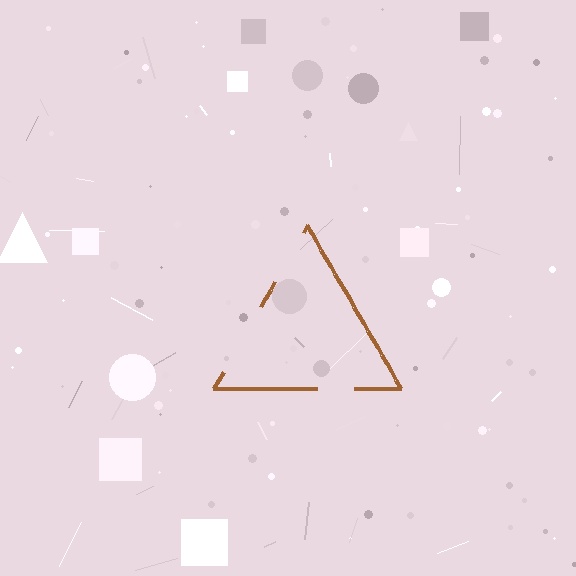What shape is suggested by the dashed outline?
The dashed outline suggests a triangle.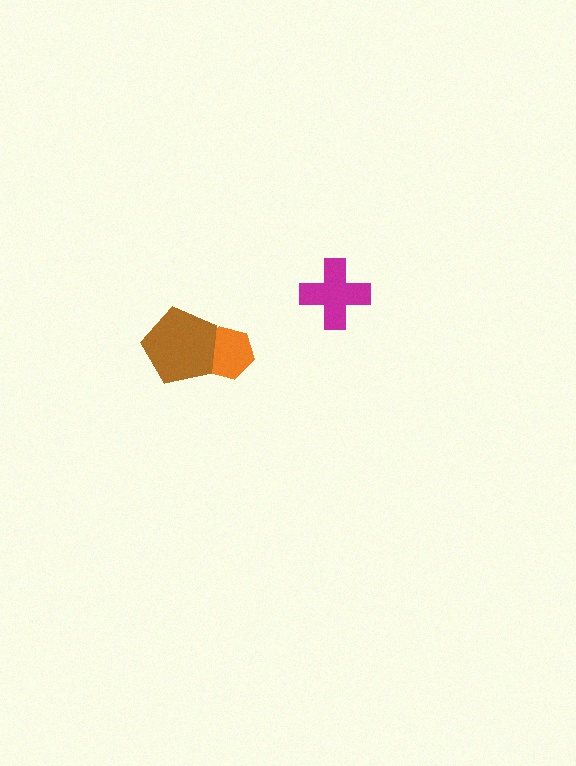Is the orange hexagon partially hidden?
Yes, it is partially covered by another shape.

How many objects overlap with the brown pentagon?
1 object overlaps with the brown pentagon.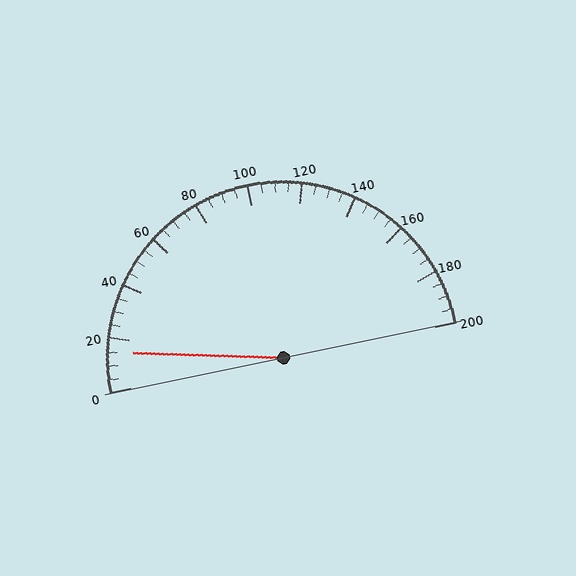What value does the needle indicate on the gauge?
The needle indicates approximately 15.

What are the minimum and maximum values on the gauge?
The gauge ranges from 0 to 200.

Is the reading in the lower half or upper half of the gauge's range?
The reading is in the lower half of the range (0 to 200).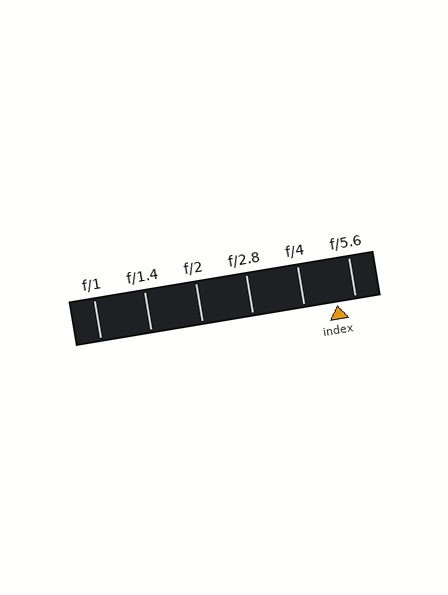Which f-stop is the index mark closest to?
The index mark is closest to f/5.6.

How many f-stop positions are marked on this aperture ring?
There are 6 f-stop positions marked.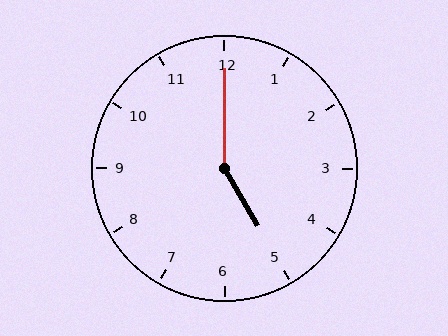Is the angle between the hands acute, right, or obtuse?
It is obtuse.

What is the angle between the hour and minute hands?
Approximately 150 degrees.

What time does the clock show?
5:00.